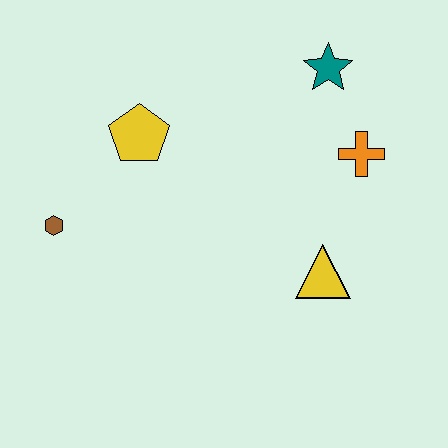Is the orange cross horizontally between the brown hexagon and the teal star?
No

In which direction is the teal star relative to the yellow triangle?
The teal star is above the yellow triangle.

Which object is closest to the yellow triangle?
The orange cross is closest to the yellow triangle.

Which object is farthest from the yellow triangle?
The brown hexagon is farthest from the yellow triangle.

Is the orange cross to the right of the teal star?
Yes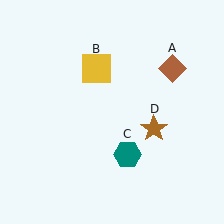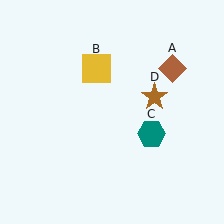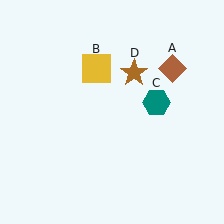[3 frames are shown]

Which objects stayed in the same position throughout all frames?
Brown diamond (object A) and yellow square (object B) remained stationary.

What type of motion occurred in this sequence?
The teal hexagon (object C), brown star (object D) rotated counterclockwise around the center of the scene.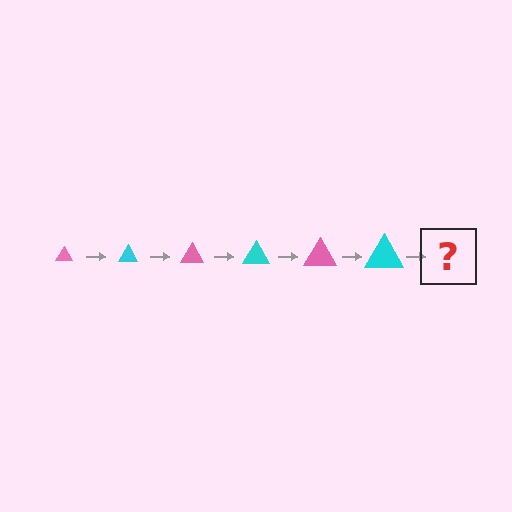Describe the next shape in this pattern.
It should be a pink triangle, larger than the previous one.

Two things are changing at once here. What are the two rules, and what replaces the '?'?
The two rules are that the triangle grows larger each step and the color cycles through pink and cyan. The '?' should be a pink triangle, larger than the previous one.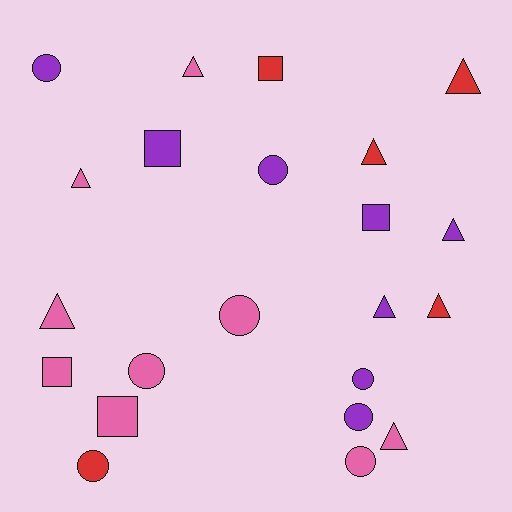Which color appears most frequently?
Pink, with 9 objects.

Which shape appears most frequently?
Triangle, with 9 objects.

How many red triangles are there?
There are 3 red triangles.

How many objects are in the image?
There are 22 objects.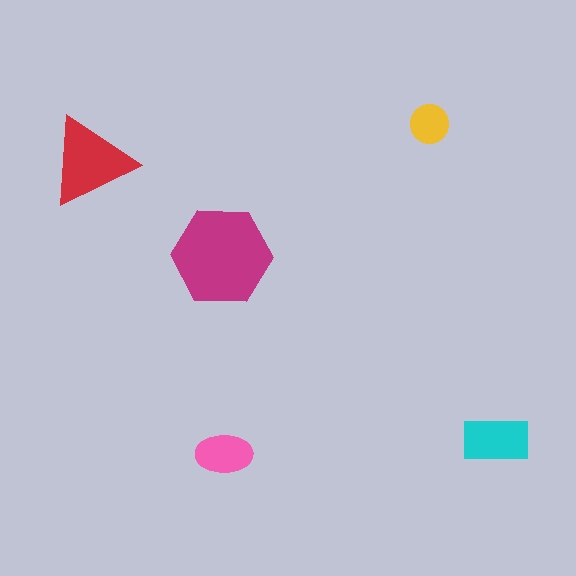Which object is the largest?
The magenta hexagon.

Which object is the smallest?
The yellow circle.